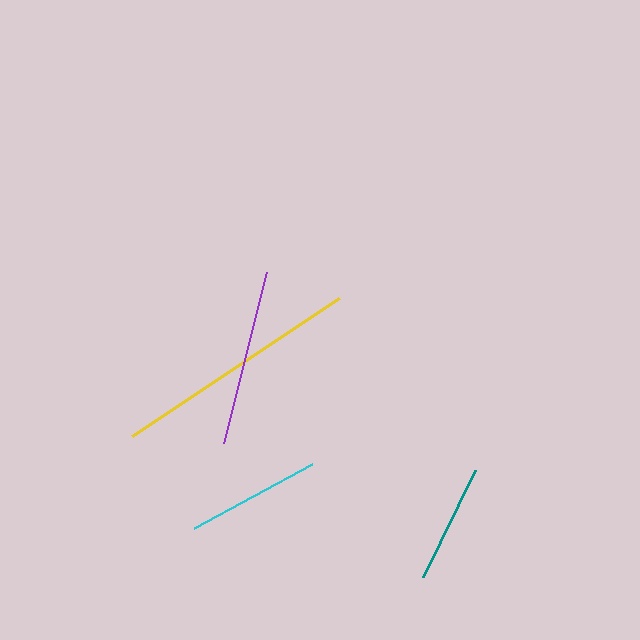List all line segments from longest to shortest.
From longest to shortest: yellow, purple, cyan, teal.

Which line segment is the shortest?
The teal line is the shortest at approximately 118 pixels.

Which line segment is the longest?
The yellow line is the longest at approximately 249 pixels.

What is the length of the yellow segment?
The yellow segment is approximately 249 pixels long.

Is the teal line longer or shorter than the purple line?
The purple line is longer than the teal line.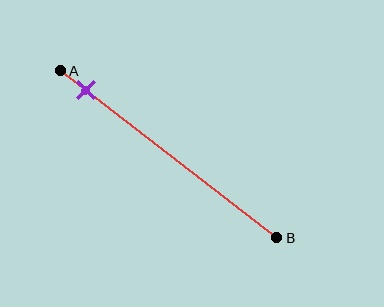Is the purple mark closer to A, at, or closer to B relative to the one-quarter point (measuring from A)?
The purple mark is closer to point A than the one-quarter point of segment AB.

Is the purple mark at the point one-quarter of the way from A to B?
No, the mark is at about 10% from A, not at the 25% one-quarter point.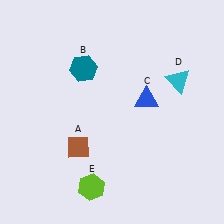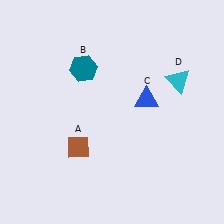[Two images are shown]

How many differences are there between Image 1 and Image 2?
There is 1 difference between the two images.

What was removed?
The lime hexagon (E) was removed in Image 2.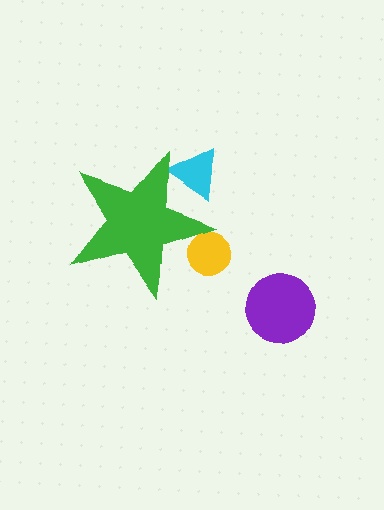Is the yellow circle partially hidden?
Yes, the yellow circle is partially hidden behind the green star.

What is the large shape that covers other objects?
A green star.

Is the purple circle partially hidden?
No, the purple circle is fully visible.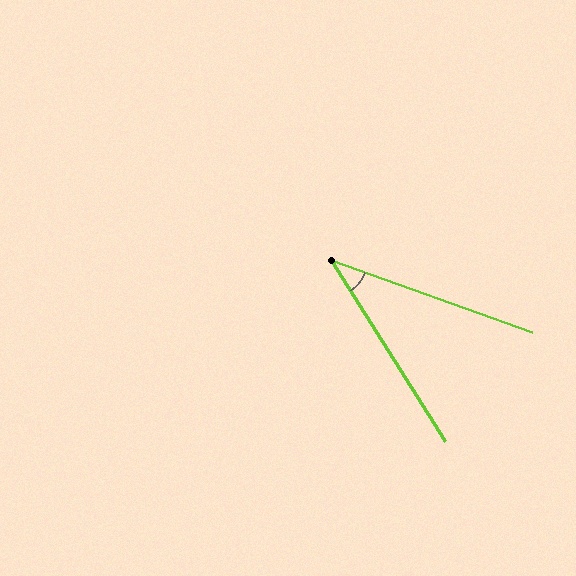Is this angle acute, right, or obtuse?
It is acute.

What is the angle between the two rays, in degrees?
Approximately 38 degrees.